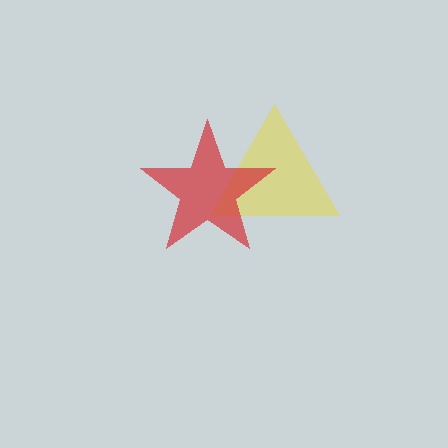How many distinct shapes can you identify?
There are 2 distinct shapes: a yellow triangle, a red star.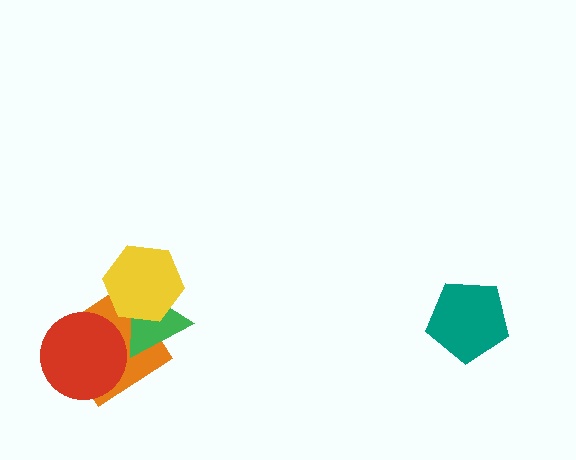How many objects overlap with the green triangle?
2 objects overlap with the green triangle.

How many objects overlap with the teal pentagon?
0 objects overlap with the teal pentagon.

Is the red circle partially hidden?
No, no other shape covers it.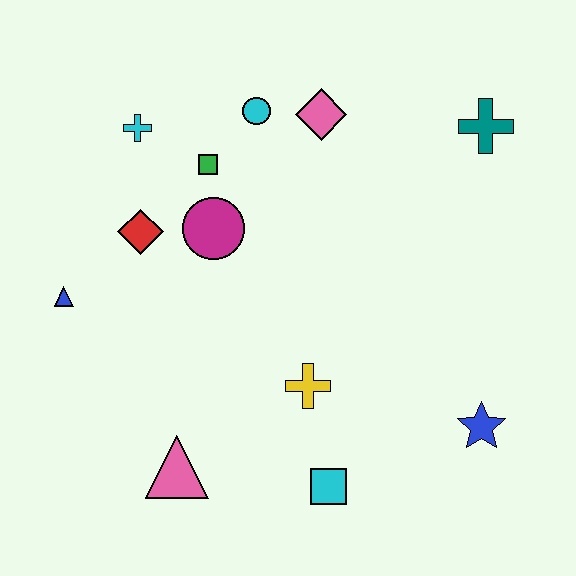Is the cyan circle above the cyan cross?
Yes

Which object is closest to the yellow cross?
The cyan square is closest to the yellow cross.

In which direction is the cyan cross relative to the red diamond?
The cyan cross is above the red diamond.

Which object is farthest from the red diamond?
The blue star is farthest from the red diamond.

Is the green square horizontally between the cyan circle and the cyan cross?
Yes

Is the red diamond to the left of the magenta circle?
Yes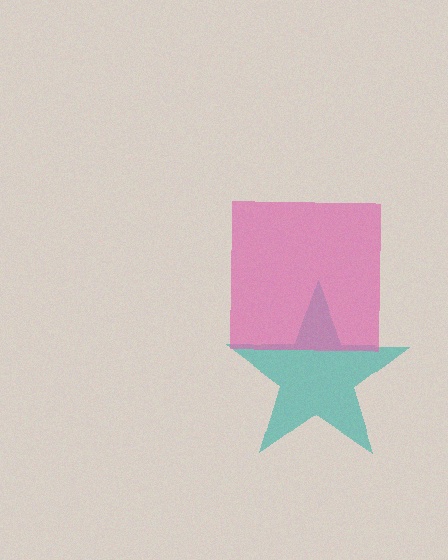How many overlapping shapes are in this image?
There are 2 overlapping shapes in the image.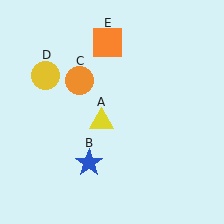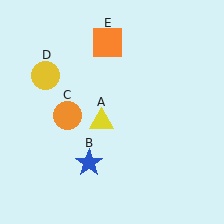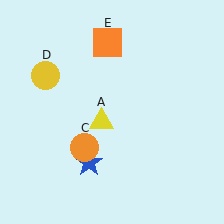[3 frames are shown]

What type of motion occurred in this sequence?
The orange circle (object C) rotated counterclockwise around the center of the scene.